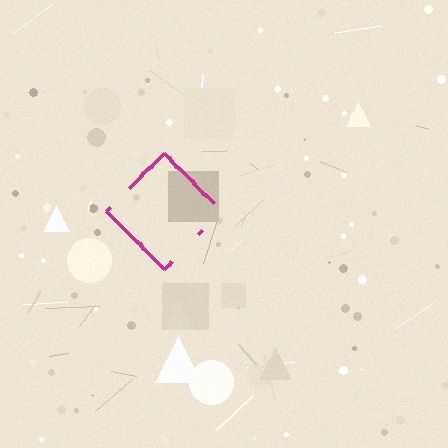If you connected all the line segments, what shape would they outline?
They would outline a diamond.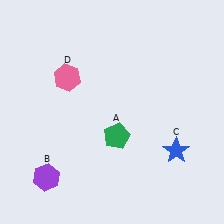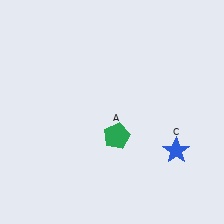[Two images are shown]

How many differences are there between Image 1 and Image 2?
There are 2 differences between the two images.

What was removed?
The pink hexagon (D), the purple hexagon (B) were removed in Image 2.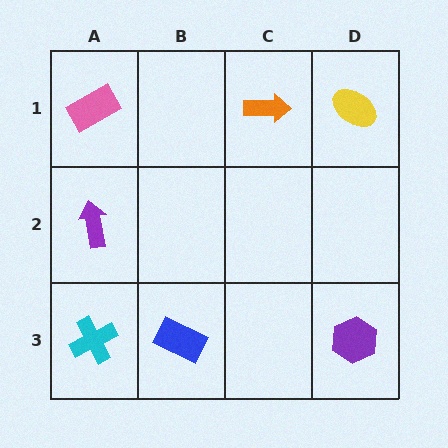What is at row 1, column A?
A pink rectangle.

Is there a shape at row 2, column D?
No, that cell is empty.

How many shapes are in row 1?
3 shapes.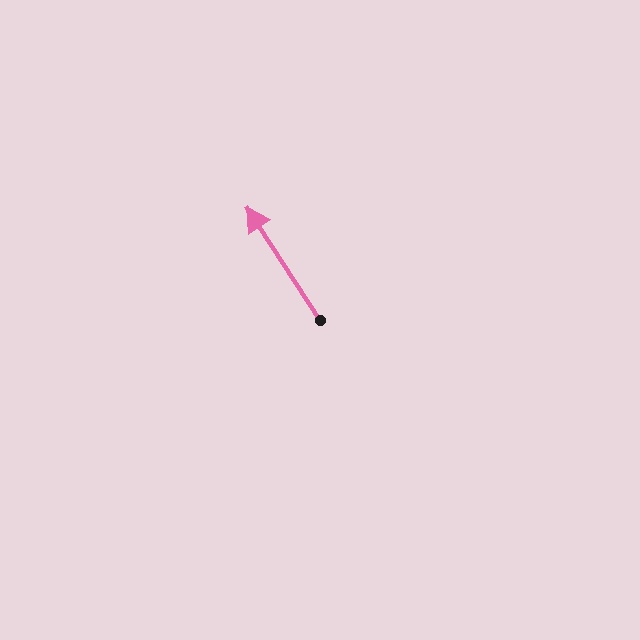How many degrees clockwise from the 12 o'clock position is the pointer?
Approximately 327 degrees.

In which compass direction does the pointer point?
Northwest.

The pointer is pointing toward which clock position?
Roughly 11 o'clock.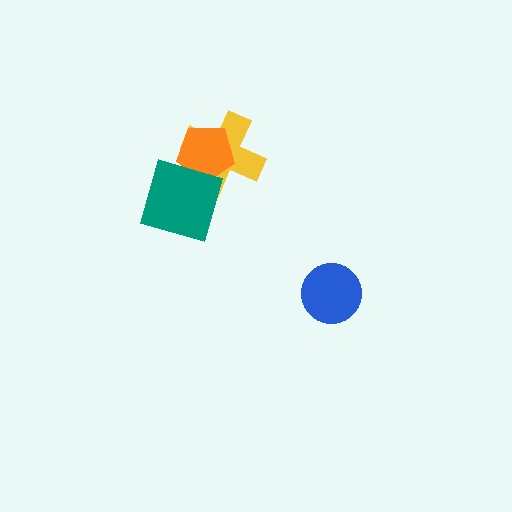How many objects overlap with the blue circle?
0 objects overlap with the blue circle.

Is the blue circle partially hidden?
No, no other shape covers it.